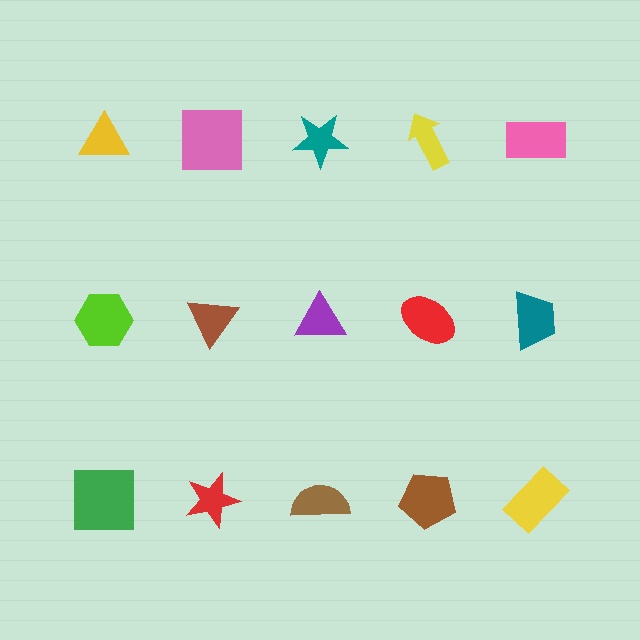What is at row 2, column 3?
A purple triangle.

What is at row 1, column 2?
A pink square.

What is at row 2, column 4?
A red ellipse.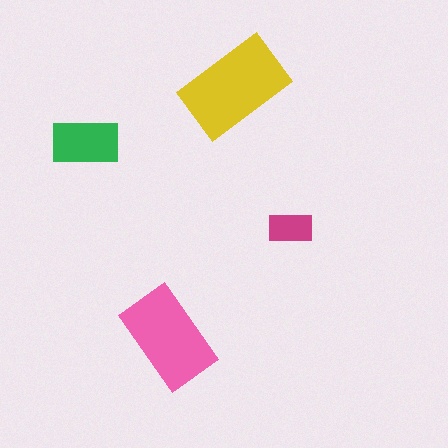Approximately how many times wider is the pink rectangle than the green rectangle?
About 1.5 times wider.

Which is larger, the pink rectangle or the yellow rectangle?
The yellow one.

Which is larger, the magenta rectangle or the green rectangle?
The green one.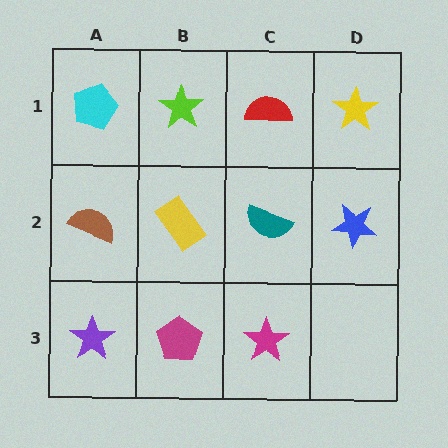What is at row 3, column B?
A magenta pentagon.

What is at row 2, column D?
A blue star.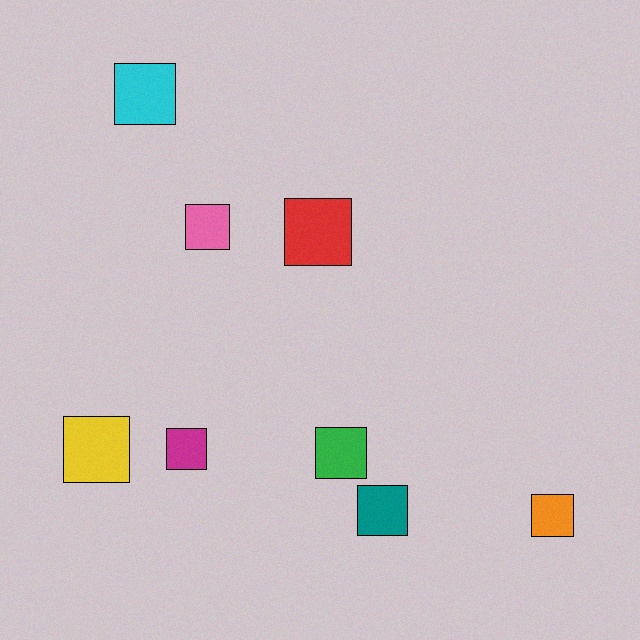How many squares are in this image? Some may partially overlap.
There are 8 squares.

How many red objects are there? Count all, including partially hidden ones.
There is 1 red object.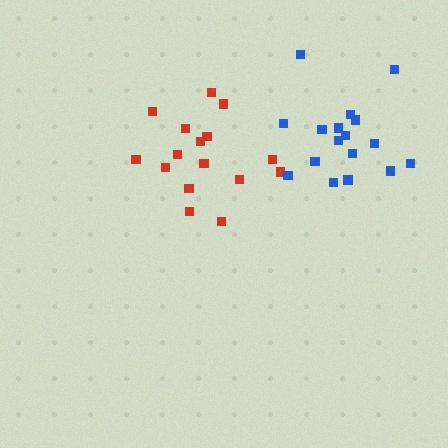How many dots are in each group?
Group 1: 17 dots, Group 2: 17 dots (34 total).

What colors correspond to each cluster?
The clusters are colored: red, blue.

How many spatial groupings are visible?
There are 2 spatial groupings.